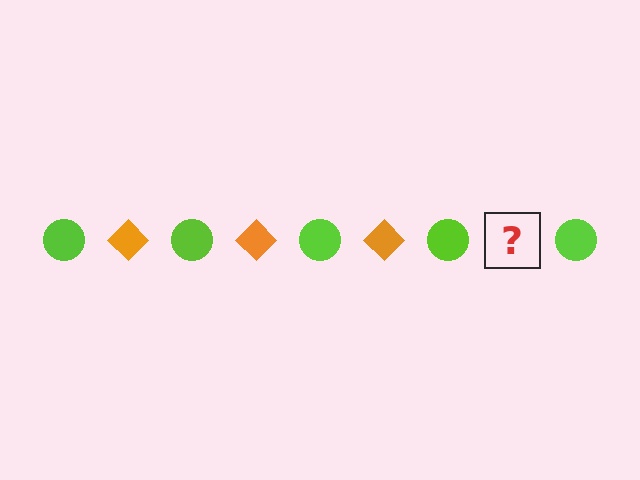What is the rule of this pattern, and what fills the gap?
The rule is that the pattern alternates between lime circle and orange diamond. The gap should be filled with an orange diamond.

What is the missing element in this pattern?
The missing element is an orange diamond.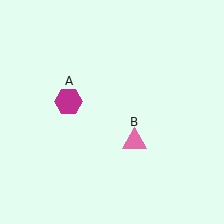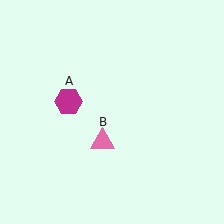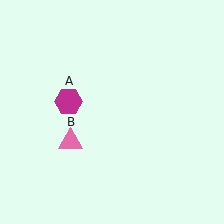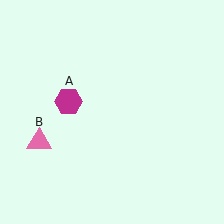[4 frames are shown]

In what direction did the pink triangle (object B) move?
The pink triangle (object B) moved left.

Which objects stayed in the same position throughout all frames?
Magenta hexagon (object A) remained stationary.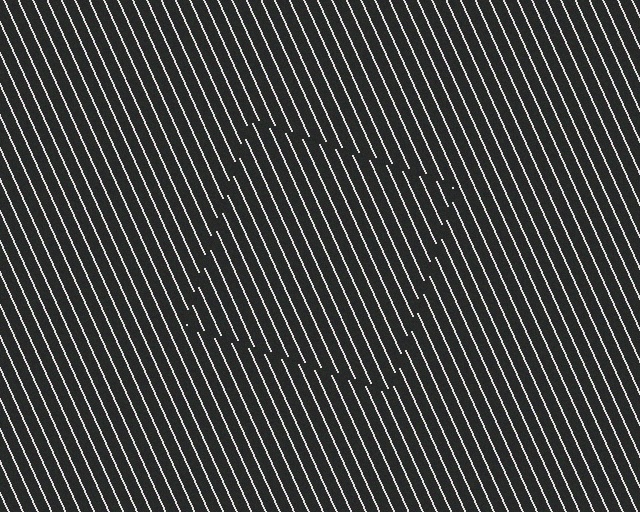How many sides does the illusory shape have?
4 sides — the line-ends trace a square.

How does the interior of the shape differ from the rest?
The interior of the shape contains the same grating, shifted by half a period — the contour is defined by the phase discontinuity where line-ends from the inner and outer gratings abut.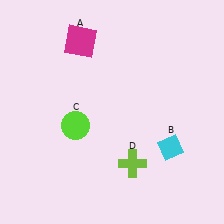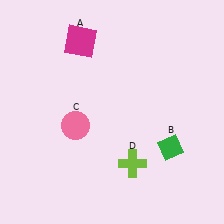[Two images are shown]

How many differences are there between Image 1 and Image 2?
There are 2 differences between the two images.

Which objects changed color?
B changed from cyan to green. C changed from lime to pink.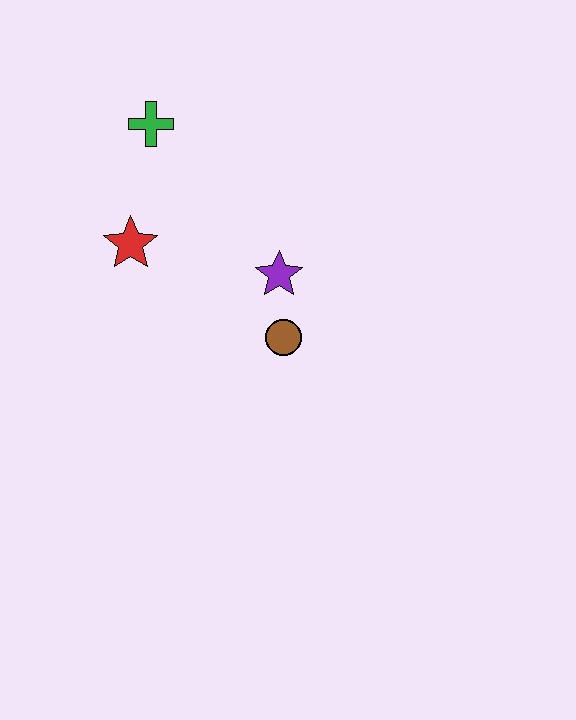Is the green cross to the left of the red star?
No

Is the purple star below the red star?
Yes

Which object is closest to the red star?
The green cross is closest to the red star.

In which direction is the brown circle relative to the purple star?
The brown circle is below the purple star.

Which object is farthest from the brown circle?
The green cross is farthest from the brown circle.